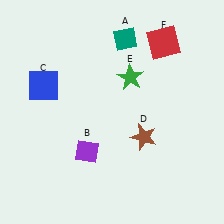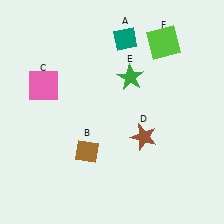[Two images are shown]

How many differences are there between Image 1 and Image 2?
There are 3 differences between the two images.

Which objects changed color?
B changed from purple to brown. C changed from blue to pink. F changed from red to lime.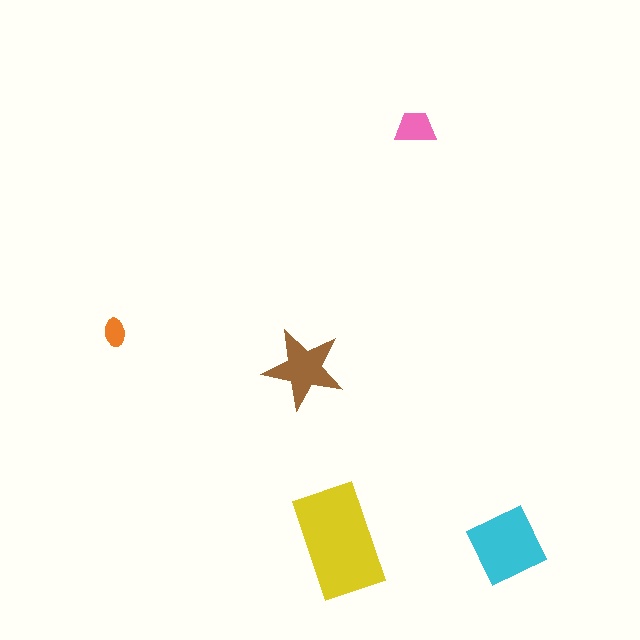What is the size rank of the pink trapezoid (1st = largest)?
4th.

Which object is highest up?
The pink trapezoid is topmost.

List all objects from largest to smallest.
The yellow rectangle, the cyan square, the brown star, the pink trapezoid, the orange ellipse.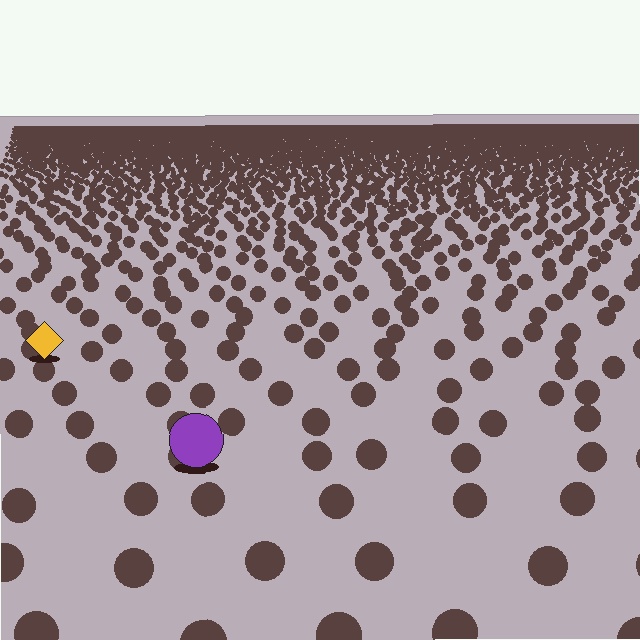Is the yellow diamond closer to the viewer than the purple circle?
No. The purple circle is closer — you can tell from the texture gradient: the ground texture is coarser near it.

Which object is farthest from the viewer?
The yellow diamond is farthest from the viewer. It appears smaller and the ground texture around it is denser.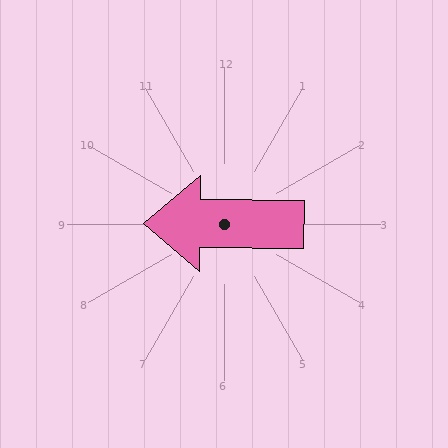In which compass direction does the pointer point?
West.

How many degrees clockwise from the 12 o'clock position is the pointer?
Approximately 271 degrees.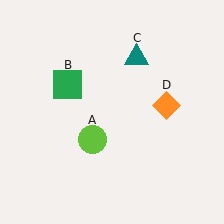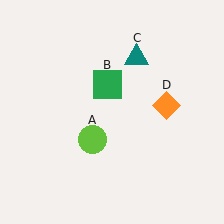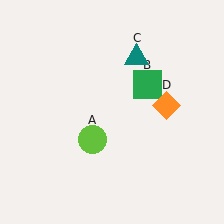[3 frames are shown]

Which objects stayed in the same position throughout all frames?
Lime circle (object A) and teal triangle (object C) and orange diamond (object D) remained stationary.